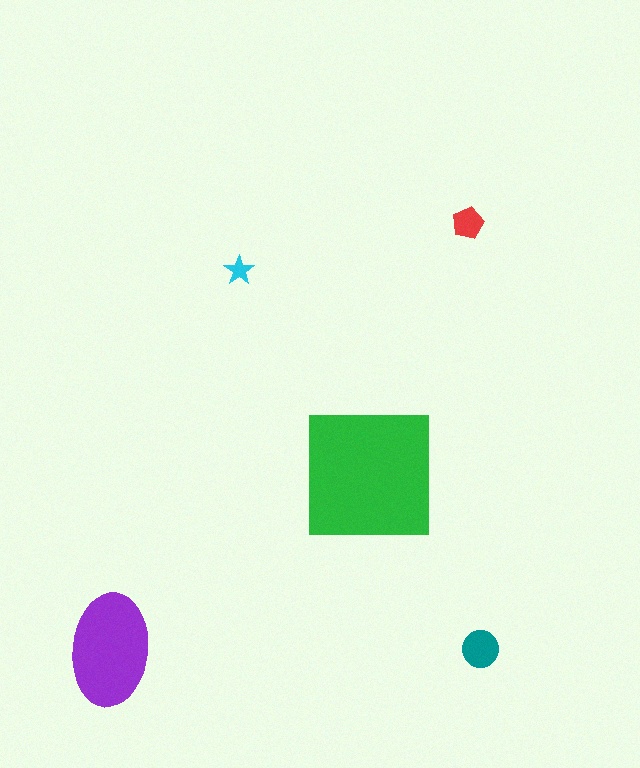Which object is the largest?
The green square.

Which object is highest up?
The red pentagon is topmost.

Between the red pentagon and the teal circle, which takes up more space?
The teal circle.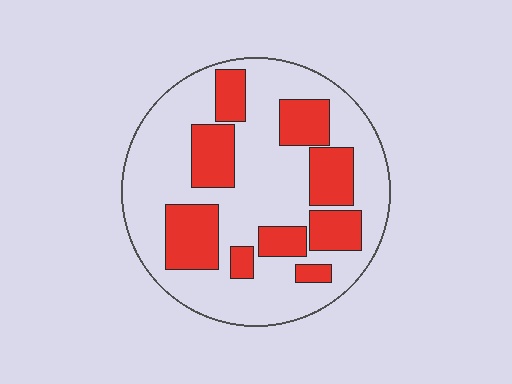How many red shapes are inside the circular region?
9.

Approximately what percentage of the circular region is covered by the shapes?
Approximately 30%.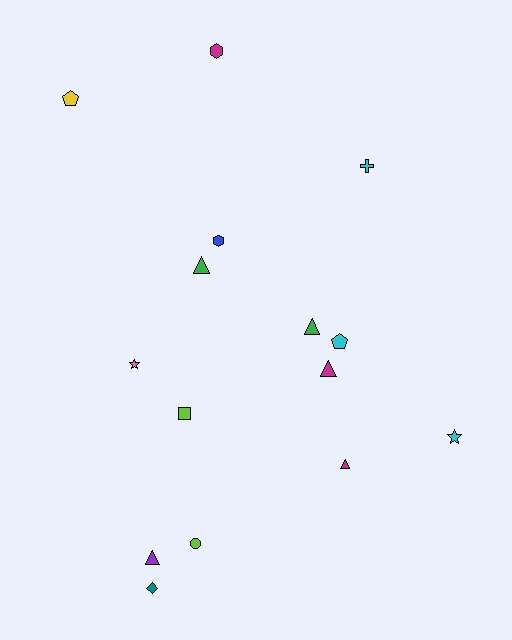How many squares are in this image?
There is 1 square.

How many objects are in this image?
There are 15 objects.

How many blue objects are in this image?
There is 1 blue object.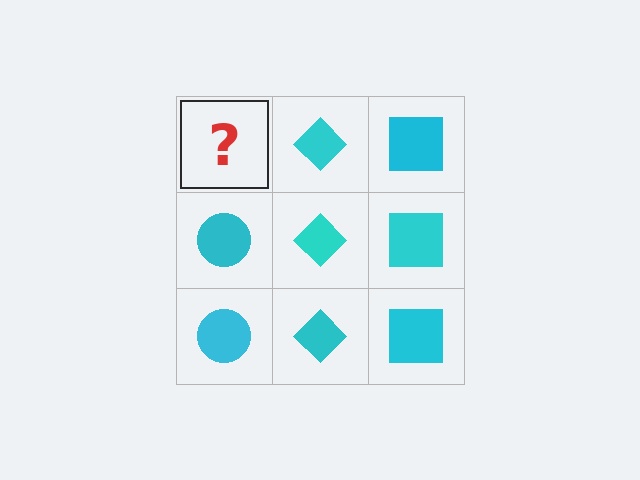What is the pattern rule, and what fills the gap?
The rule is that each column has a consistent shape. The gap should be filled with a cyan circle.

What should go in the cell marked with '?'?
The missing cell should contain a cyan circle.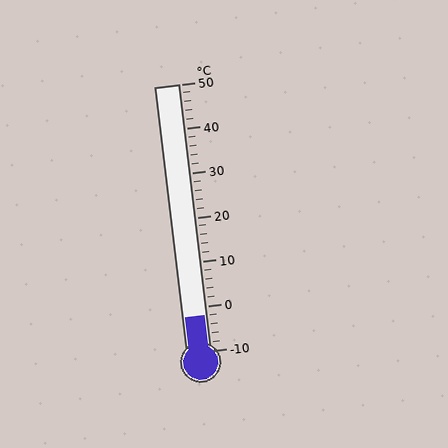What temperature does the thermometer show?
The thermometer shows approximately -2°C.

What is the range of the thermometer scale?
The thermometer scale ranges from -10°C to 50°C.